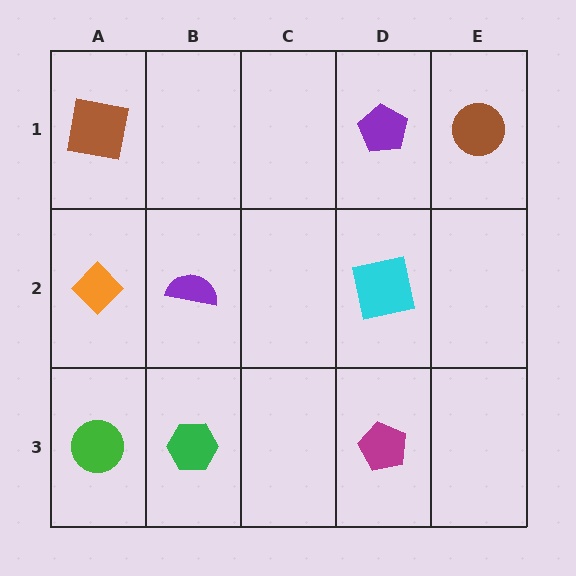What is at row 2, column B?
A purple semicircle.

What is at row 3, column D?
A magenta pentagon.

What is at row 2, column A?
An orange diamond.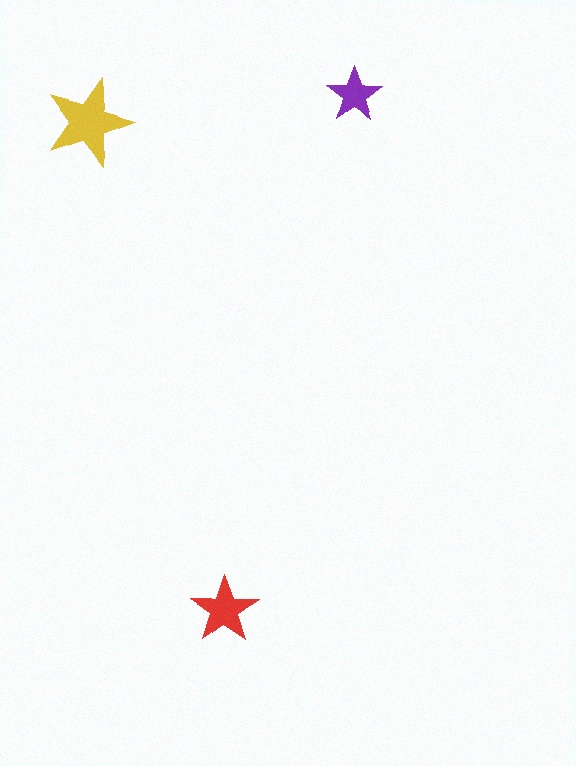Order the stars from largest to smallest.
the yellow one, the red one, the purple one.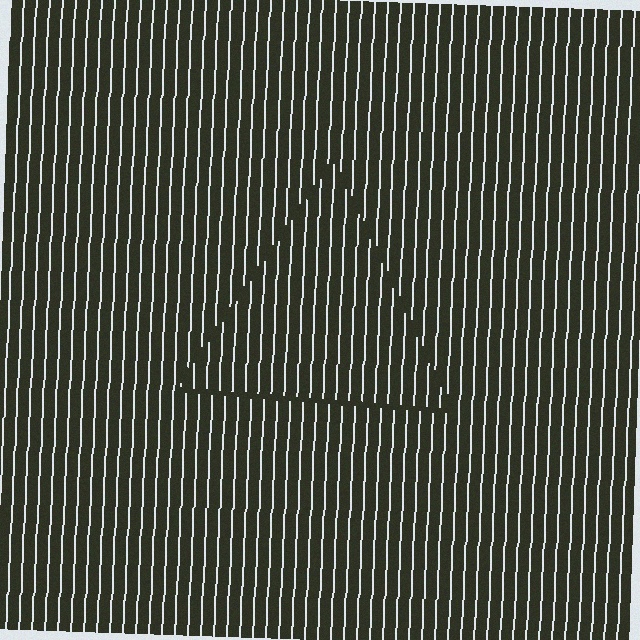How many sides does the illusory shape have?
3 sides — the line-ends trace a triangle.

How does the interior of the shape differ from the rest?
The interior of the shape contains the same grating, shifted by half a period — the contour is defined by the phase discontinuity where line-ends from the inner and outer gratings abut.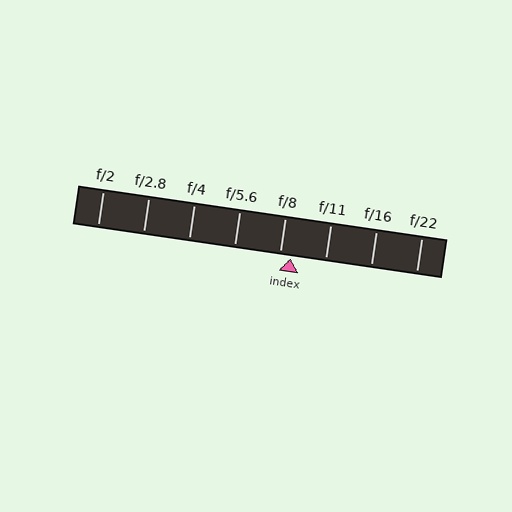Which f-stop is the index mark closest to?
The index mark is closest to f/8.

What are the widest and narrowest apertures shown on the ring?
The widest aperture shown is f/2 and the narrowest is f/22.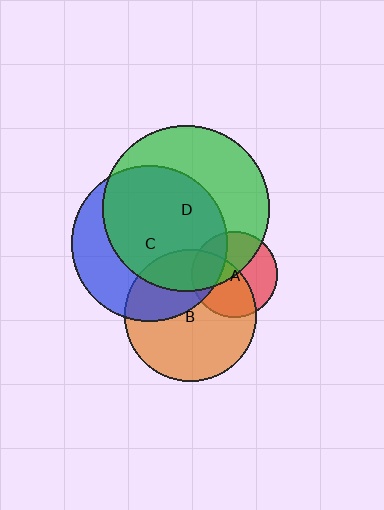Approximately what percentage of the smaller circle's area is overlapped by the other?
Approximately 25%.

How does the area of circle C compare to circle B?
Approximately 1.4 times.